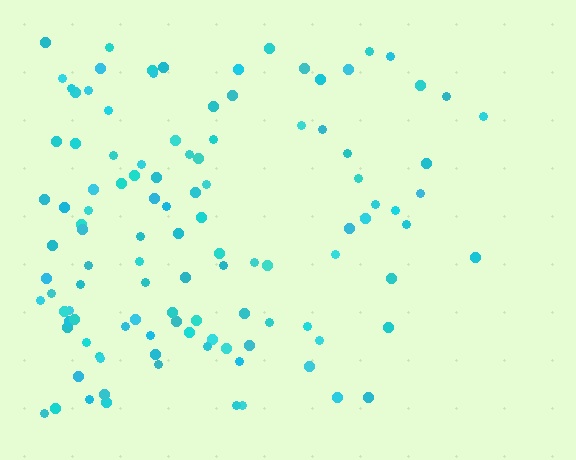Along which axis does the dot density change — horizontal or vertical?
Horizontal.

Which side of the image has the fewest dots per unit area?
The right.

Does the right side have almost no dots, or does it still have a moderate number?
Still a moderate number, just noticeably fewer than the left.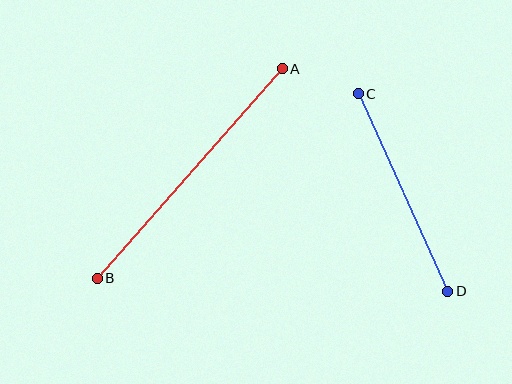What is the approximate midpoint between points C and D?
The midpoint is at approximately (403, 193) pixels.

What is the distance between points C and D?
The distance is approximately 217 pixels.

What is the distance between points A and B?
The distance is approximately 280 pixels.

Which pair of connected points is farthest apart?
Points A and B are farthest apart.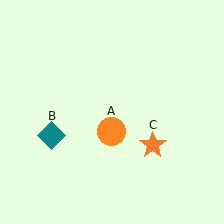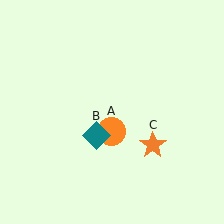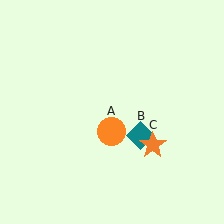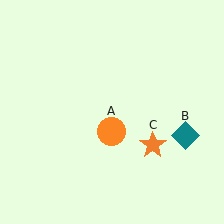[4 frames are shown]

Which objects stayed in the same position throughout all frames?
Orange circle (object A) and orange star (object C) remained stationary.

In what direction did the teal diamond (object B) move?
The teal diamond (object B) moved right.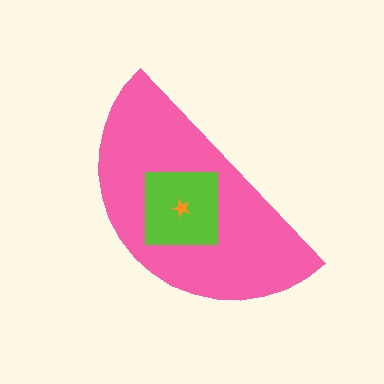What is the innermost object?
The orange star.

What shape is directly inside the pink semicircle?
The lime square.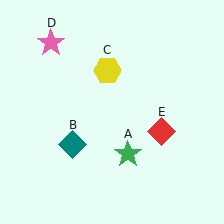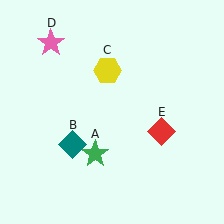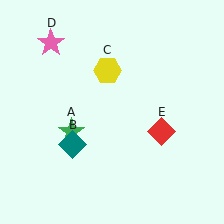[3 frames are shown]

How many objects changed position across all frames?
1 object changed position: green star (object A).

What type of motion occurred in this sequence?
The green star (object A) rotated clockwise around the center of the scene.